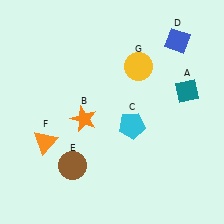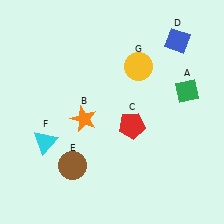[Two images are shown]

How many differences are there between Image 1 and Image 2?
There are 3 differences between the two images.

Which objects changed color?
A changed from teal to green. C changed from cyan to red. F changed from orange to cyan.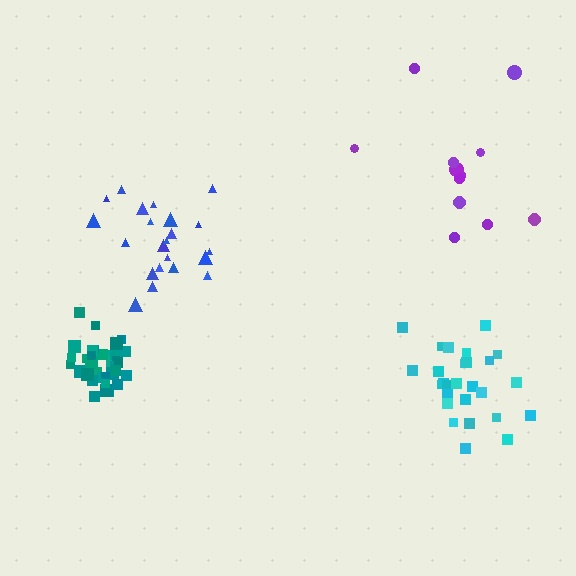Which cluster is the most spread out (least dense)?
Purple.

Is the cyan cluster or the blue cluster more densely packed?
Cyan.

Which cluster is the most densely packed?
Teal.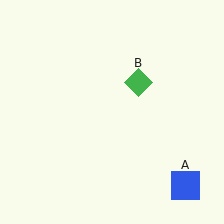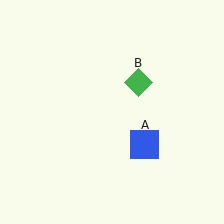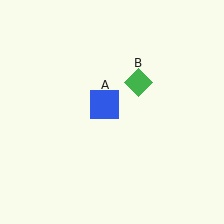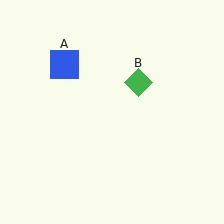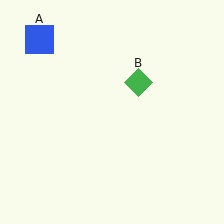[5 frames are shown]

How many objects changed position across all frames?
1 object changed position: blue square (object A).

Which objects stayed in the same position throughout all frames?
Green diamond (object B) remained stationary.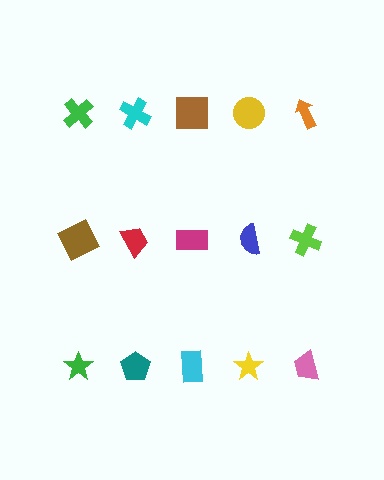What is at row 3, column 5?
A pink trapezoid.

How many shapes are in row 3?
5 shapes.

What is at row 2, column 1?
A brown square.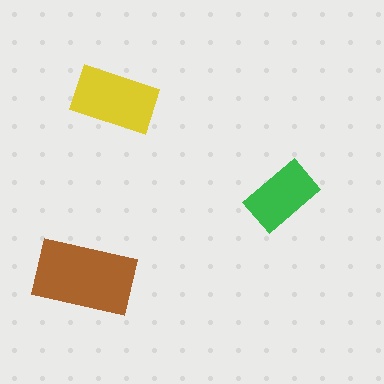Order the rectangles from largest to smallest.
the brown one, the yellow one, the green one.